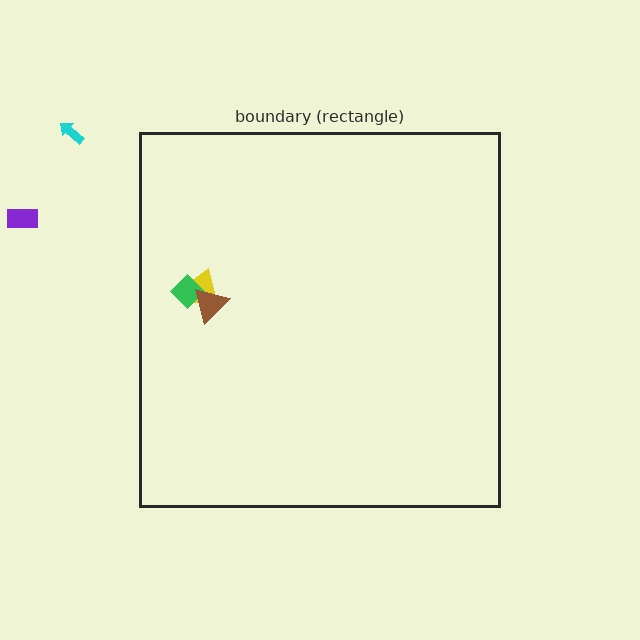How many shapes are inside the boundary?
3 inside, 2 outside.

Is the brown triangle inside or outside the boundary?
Inside.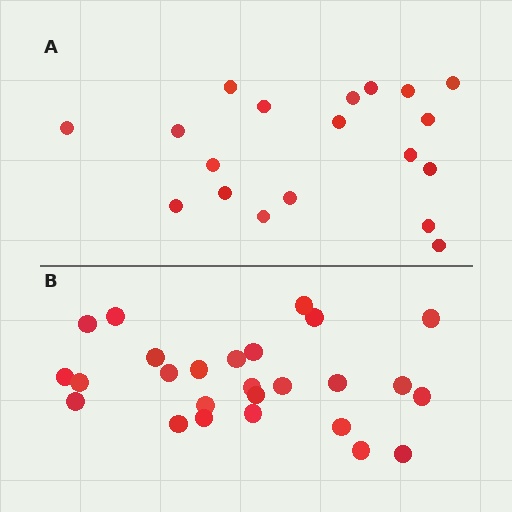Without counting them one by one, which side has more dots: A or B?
Region B (the bottom region) has more dots.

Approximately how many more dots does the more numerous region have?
Region B has roughly 8 or so more dots than region A.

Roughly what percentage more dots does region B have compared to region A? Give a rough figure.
About 35% more.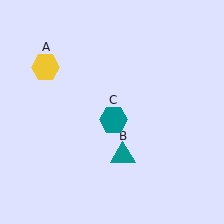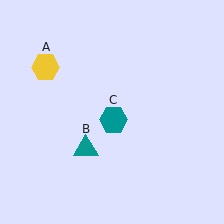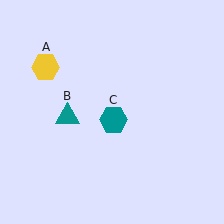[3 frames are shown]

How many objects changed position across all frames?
1 object changed position: teal triangle (object B).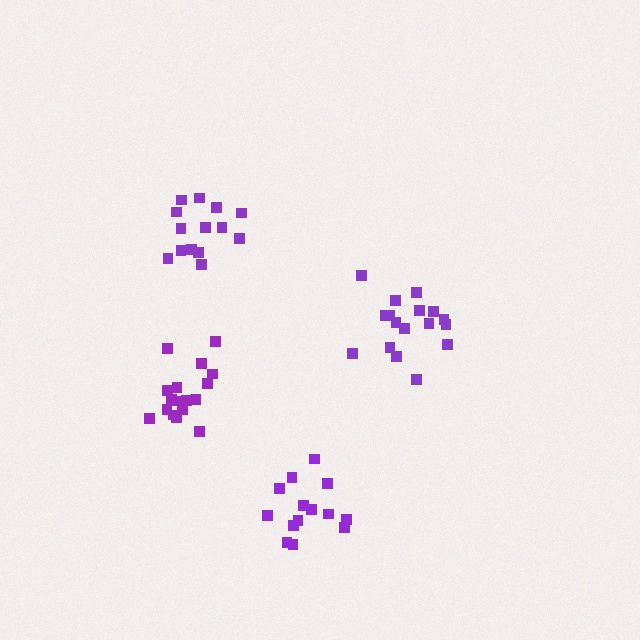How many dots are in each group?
Group 1: 17 dots, Group 2: 14 dots, Group 3: 14 dots, Group 4: 17 dots (62 total).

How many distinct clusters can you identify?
There are 4 distinct clusters.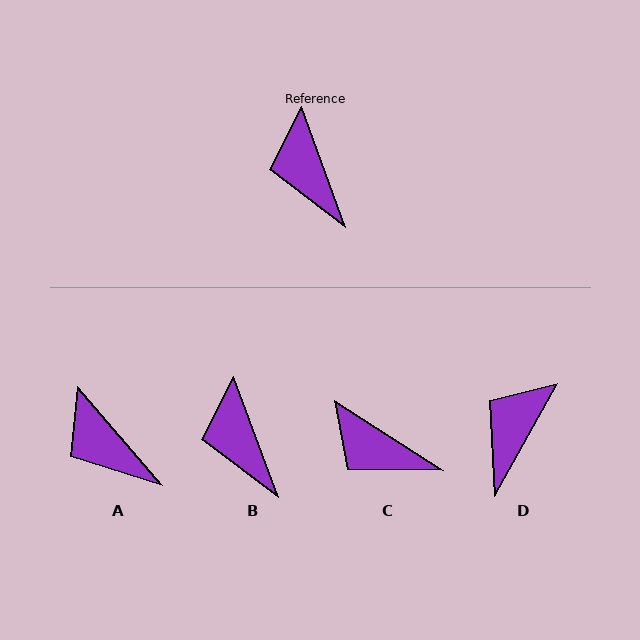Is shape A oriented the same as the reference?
No, it is off by about 20 degrees.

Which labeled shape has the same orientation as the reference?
B.